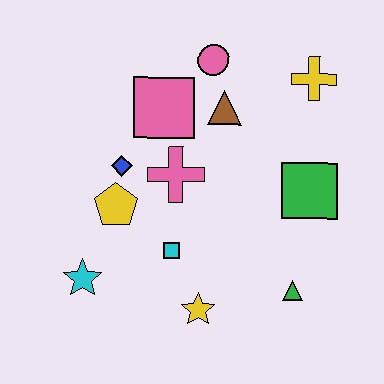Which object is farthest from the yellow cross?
The cyan star is farthest from the yellow cross.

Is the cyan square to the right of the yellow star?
No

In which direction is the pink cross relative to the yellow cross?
The pink cross is to the left of the yellow cross.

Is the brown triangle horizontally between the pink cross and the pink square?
No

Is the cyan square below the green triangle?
No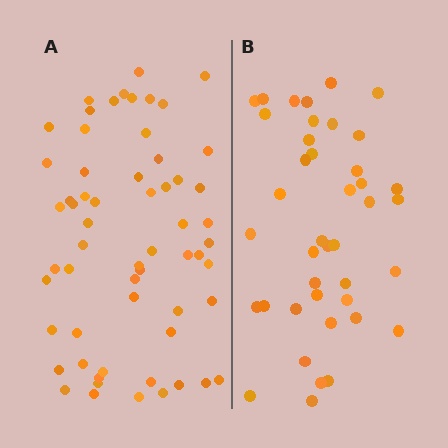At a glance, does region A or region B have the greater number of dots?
Region A (the left region) has more dots.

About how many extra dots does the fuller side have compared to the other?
Region A has approximately 20 more dots than region B.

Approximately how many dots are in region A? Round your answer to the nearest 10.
About 60 dots.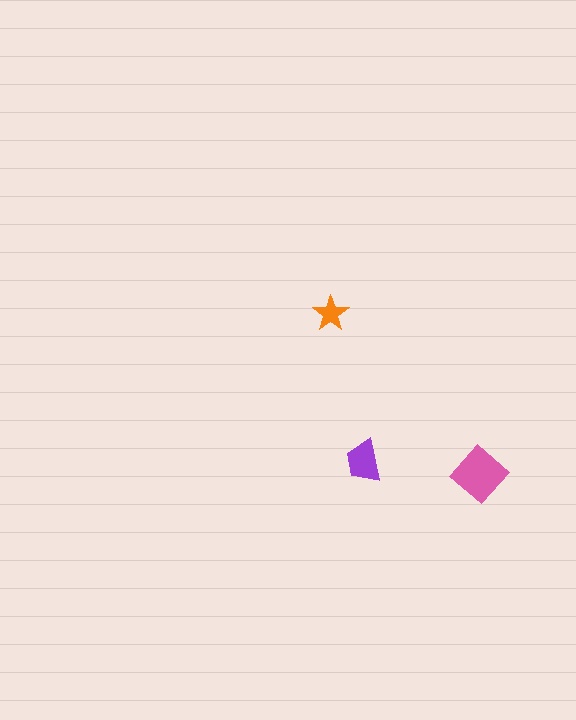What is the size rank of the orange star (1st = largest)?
3rd.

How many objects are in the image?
There are 3 objects in the image.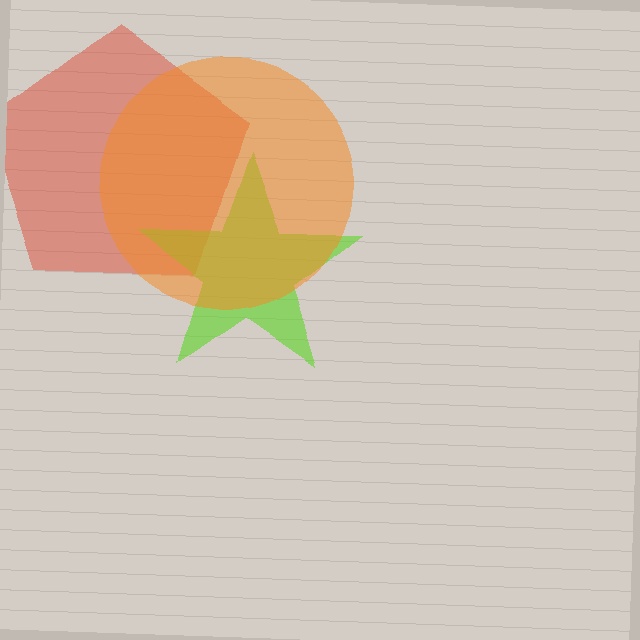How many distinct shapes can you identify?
There are 3 distinct shapes: a red pentagon, a lime star, an orange circle.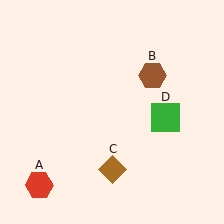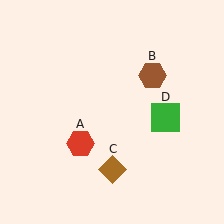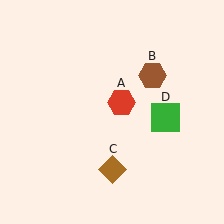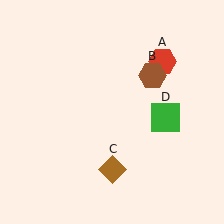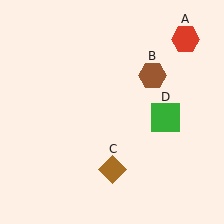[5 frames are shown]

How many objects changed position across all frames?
1 object changed position: red hexagon (object A).